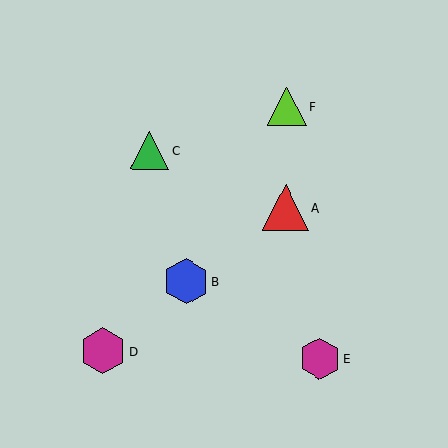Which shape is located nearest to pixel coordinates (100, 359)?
The magenta hexagon (labeled D) at (103, 351) is nearest to that location.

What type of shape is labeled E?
Shape E is a magenta hexagon.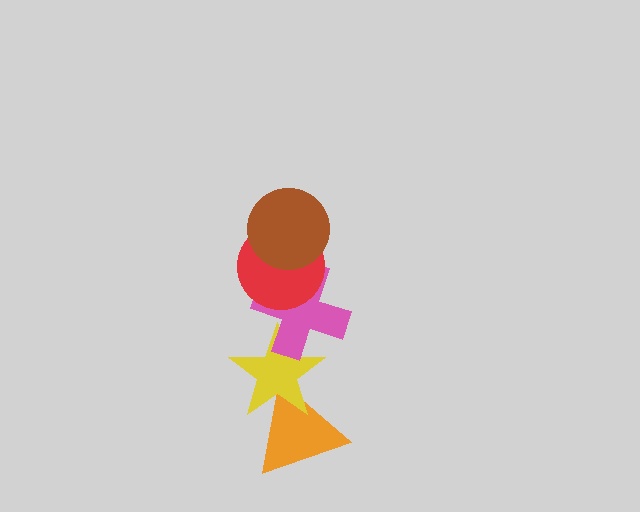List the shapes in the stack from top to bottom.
From top to bottom: the brown circle, the red circle, the pink cross, the yellow star, the orange triangle.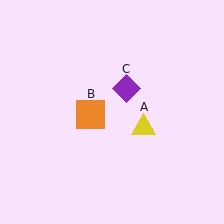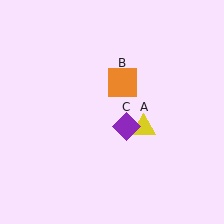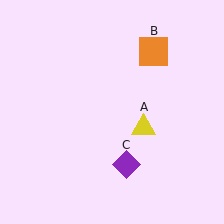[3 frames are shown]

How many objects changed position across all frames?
2 objects changed position: orange square (object B), purple diamond (object C).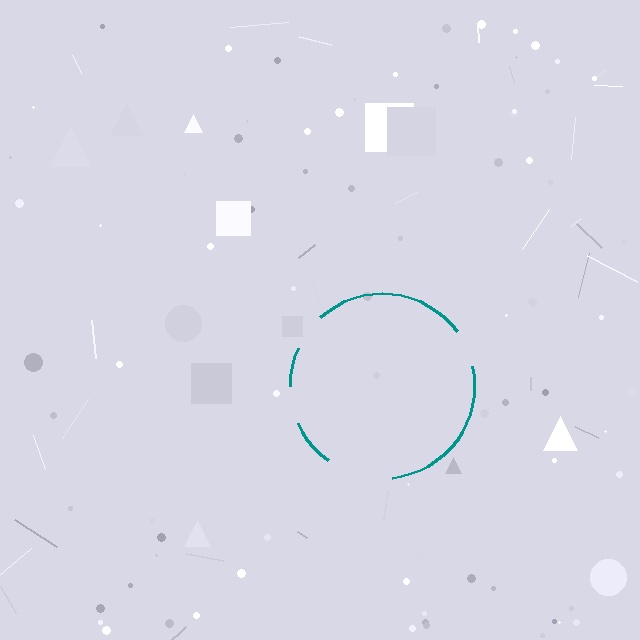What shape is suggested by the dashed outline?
The dashed outline suggests a circle.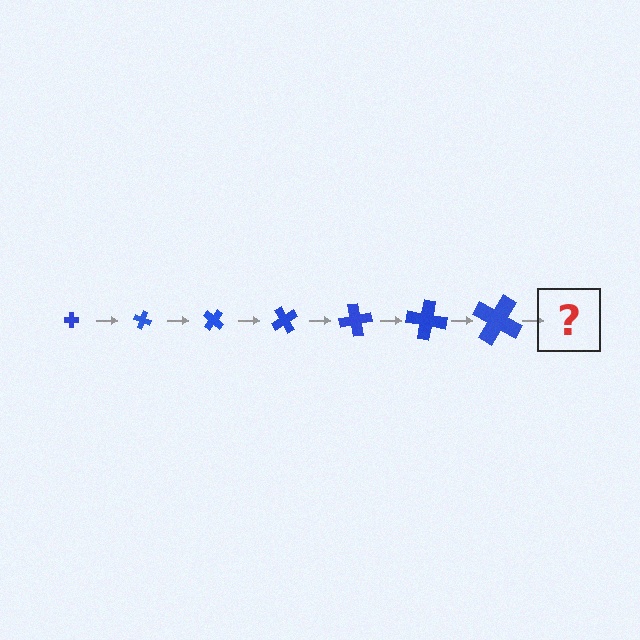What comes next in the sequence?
The next element should be a cross, larger than the previous one and rotated 140 degrees from the start.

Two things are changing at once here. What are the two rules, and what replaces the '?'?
The two rules are that the cross grows larger each step and it rotates 20 degrees each step. The '?' should be a cross, larger than the previous one and rotated 140 degrees from the start.